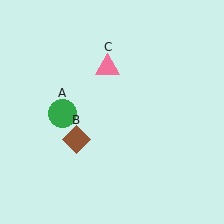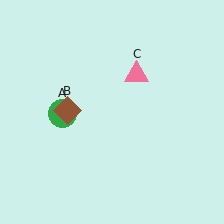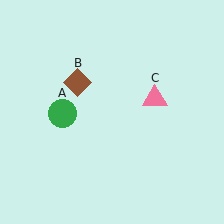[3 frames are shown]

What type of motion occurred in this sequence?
The brown diamond (object B), pink triangle (object C) rotated clockwise around the center of the scene.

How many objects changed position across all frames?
2 objects changed position: brown diamond (object B), pink triangle (object C).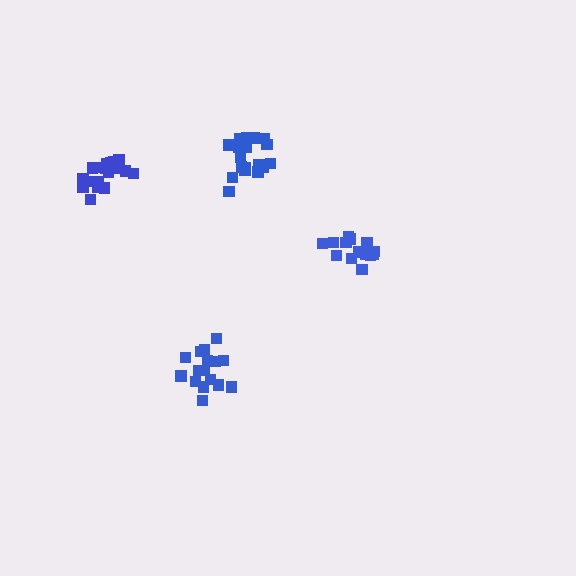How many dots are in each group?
Group 1: 17 dots, Group 2: 14 dots, Group 3: 19 dots, Group 4: 18 dots (68 total).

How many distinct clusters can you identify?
There are 4 distinct clusters.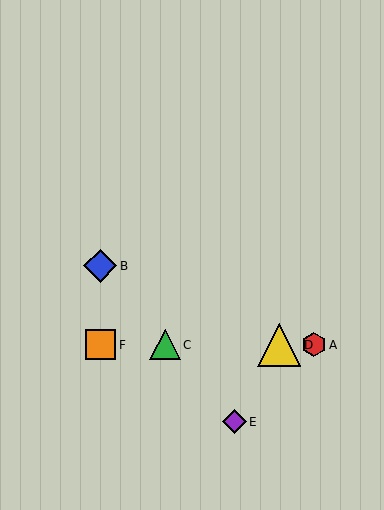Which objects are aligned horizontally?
Objects A, C, D, F are aligned horizontally.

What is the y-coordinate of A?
Object A is at y≈345.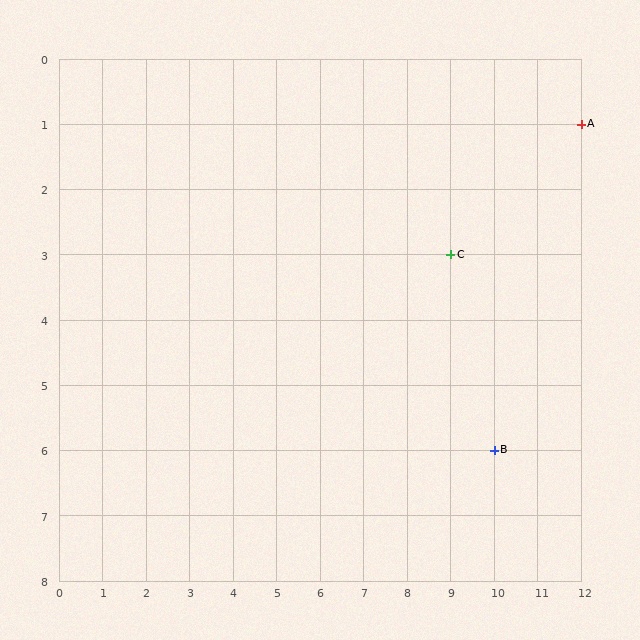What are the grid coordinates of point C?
Point C is at grid coordinates (9, 3).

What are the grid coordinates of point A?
Point A is at grid coordinates (12, 1).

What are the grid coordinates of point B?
Point B is at grid coordinates (10, 6).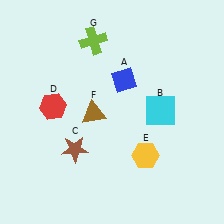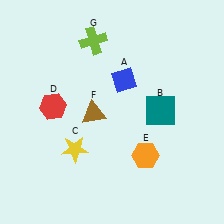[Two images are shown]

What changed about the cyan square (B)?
In Image 1, B is cyan. In Image 2, it changed to teal.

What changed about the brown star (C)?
In Image 1, C is brown. In Image 2, it changed to yellow.